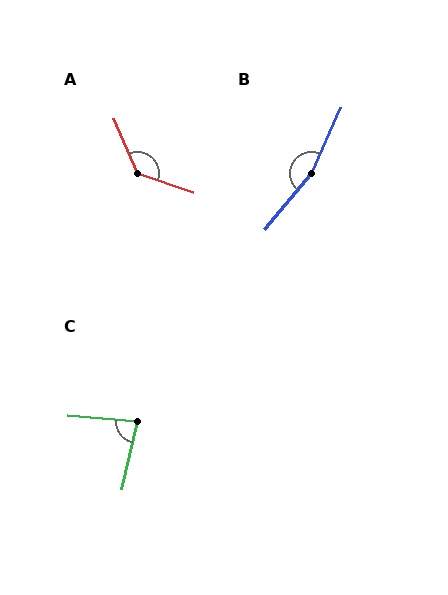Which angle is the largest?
B, at approximately 165 degrees.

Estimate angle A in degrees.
Approximately 131 degrees.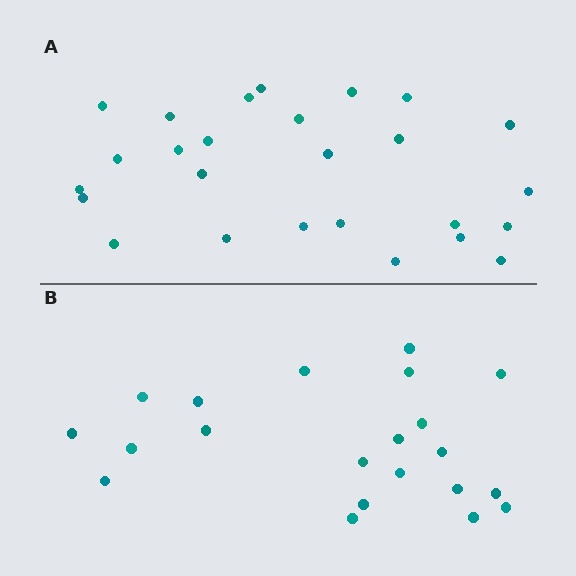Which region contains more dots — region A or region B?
Region A (the top region) has more dots.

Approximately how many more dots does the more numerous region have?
Region A has about 5 more dots than region B.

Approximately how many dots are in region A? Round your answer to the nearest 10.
About 30 dots. (The exact count is 26, which rounds to 30.)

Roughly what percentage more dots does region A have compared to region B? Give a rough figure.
About 25% more.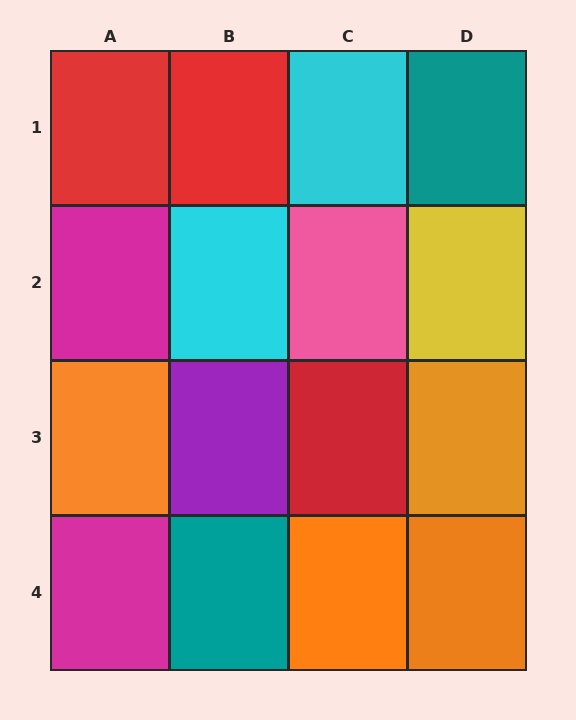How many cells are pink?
1 cell is pink.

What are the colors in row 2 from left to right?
Magenta, cyan, pink, yellow.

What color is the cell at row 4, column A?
Magenta.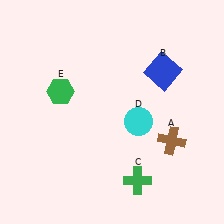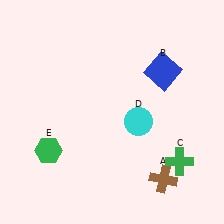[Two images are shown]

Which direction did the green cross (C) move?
The green cross (C) moved right.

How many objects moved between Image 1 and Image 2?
3 objects moved between the two images.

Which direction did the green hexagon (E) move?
The green hexagon (E) moved down.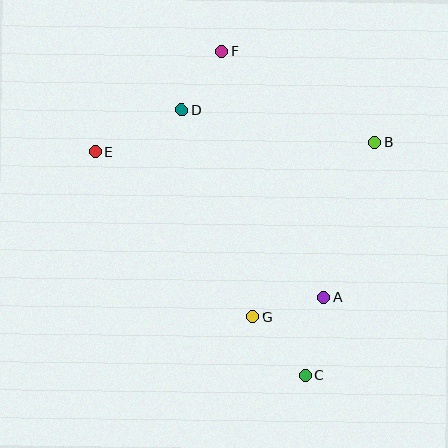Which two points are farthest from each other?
Points C and F are farthest from each other.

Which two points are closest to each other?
Points D and F are closest to each other.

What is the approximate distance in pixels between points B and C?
The distance between B and C is approximately 243 pixels.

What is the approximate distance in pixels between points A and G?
The distance between A and G is approximately 74 pixels.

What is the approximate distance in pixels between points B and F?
The distance between B and F is approximately 178 pixels.